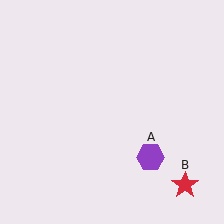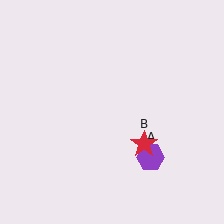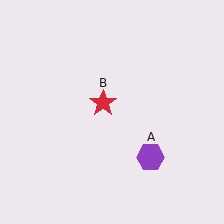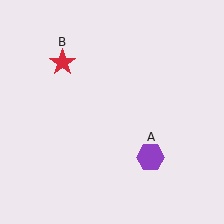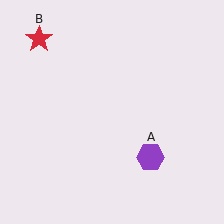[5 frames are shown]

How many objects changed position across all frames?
1 object changed position: red star (object B).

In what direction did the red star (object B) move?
The red star (object B) moved up and to the left.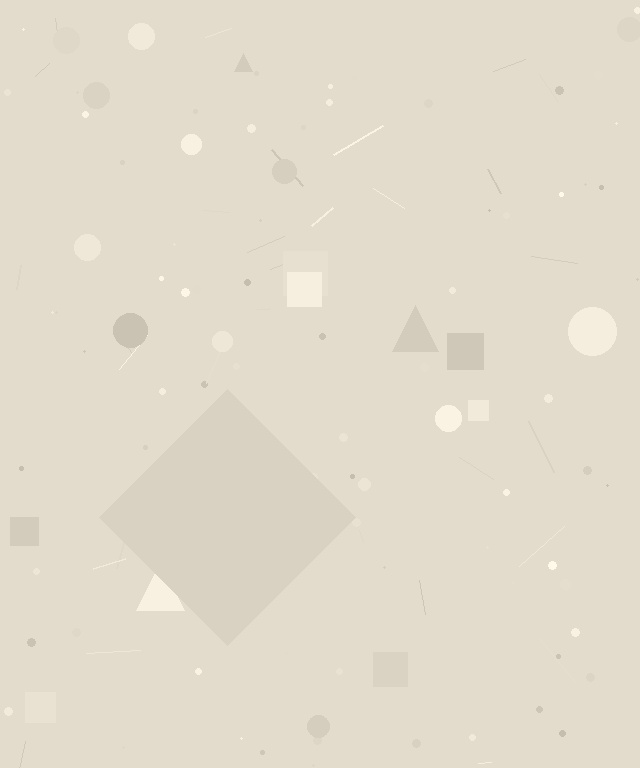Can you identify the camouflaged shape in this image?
The camouflaged shape is a diamond.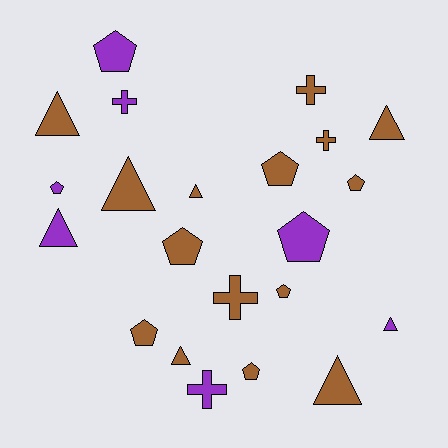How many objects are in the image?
There are 22 objects.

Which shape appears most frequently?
Pentagon, with 9 objects.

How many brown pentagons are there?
There are 6 brown pentagons.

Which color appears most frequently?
Brown, with 15 objects.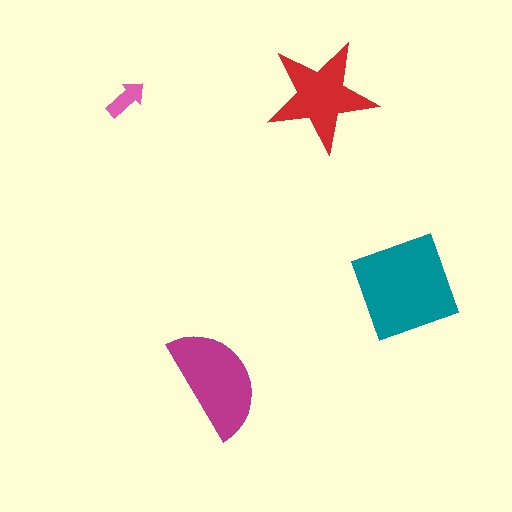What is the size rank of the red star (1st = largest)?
3rd.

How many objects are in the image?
There are 4 objects in the image.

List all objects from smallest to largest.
The pink arrow, the red star, the magenta semicircle, the teal diamond.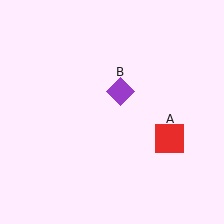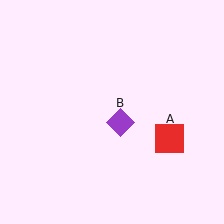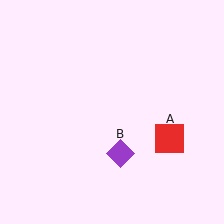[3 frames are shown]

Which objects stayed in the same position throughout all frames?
Red square (object A) remained stationary.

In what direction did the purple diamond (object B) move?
The purple diamond (object B) moved down.